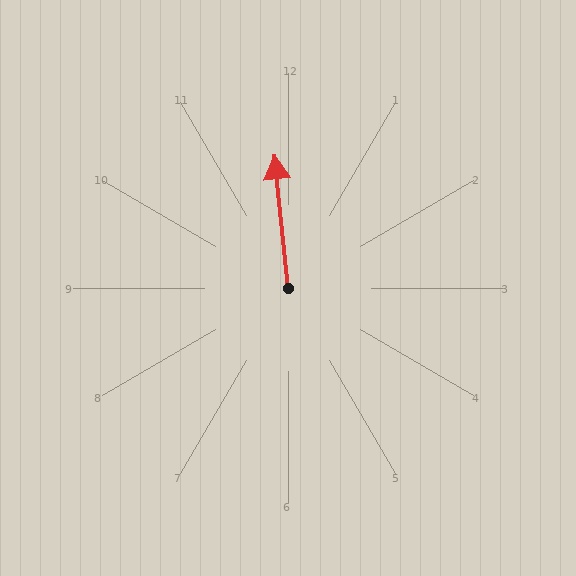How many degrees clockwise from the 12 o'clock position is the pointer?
Approximately 354 degrees.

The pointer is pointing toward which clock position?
Roughly 12 o'clock.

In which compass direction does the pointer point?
North.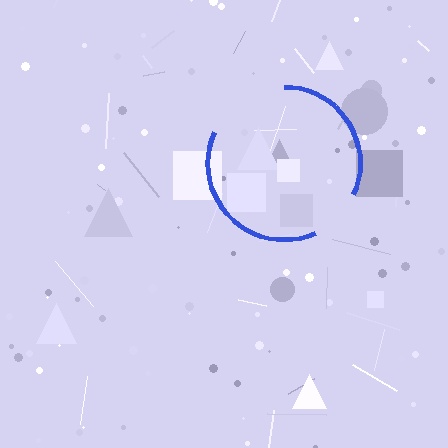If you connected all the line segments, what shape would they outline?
They would outline a circle.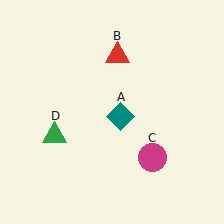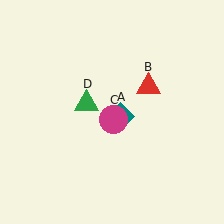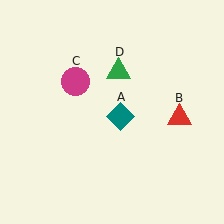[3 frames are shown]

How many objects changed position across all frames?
3 objects changed position: red triangle (object B), magenta circle (object C), green triangle (object D).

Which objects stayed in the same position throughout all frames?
Teal diamond (object A) remained stationary.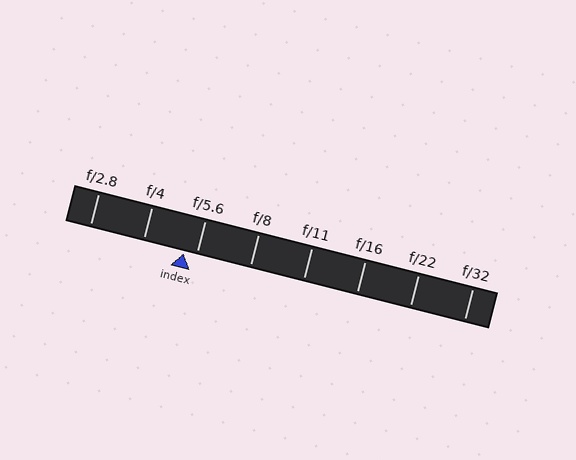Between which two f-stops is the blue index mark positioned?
The index mark is between f/4 and f/5.6.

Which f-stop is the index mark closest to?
The index mark is closest to f/5.6.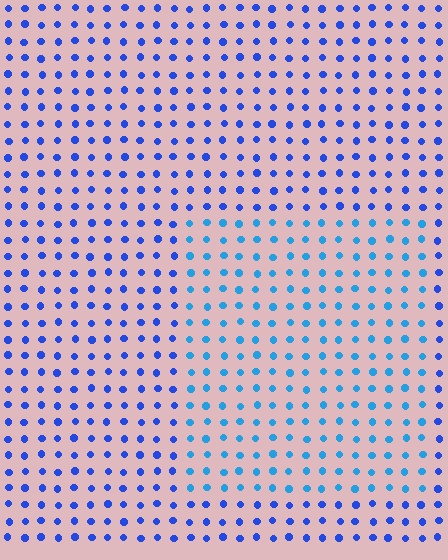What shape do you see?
I see a rectangle.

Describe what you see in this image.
The image is filled with small blue elements in a uniform arrangement. A rectangle-shaped region is visible where the elements are tinted to a slightly different hue, forming a subtle color boundary.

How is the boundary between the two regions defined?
The boundary is defined purely by a slight shift in hue (about 28 degrees). Spacing, size, and orientation are identical on both sides.